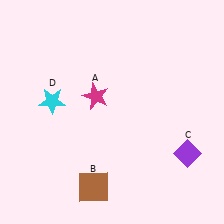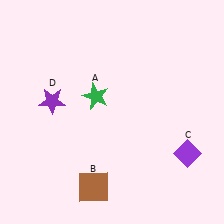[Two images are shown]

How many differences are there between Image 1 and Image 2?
There are 2 differences between the two images.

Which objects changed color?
A changed from magenta to green. D changed from cyan to purple.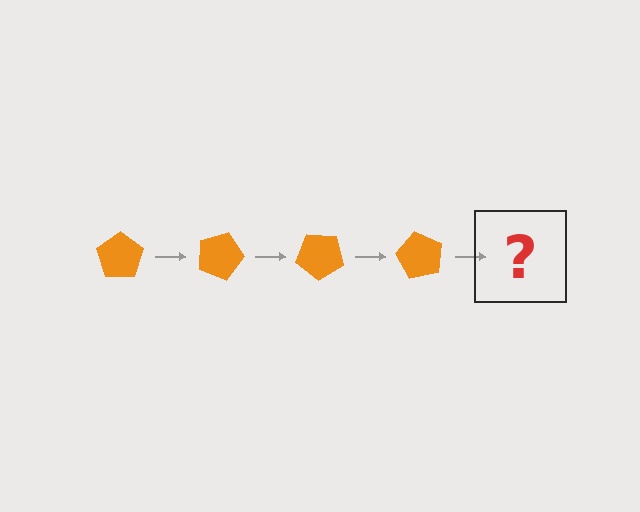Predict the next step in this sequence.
The next step is an orange pentagon rotated 80 degrees.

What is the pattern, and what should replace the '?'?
The pattern is that the pentagon rotates 20 degrees each step. The '?' should be an orange pentagon rotated 80 degrees.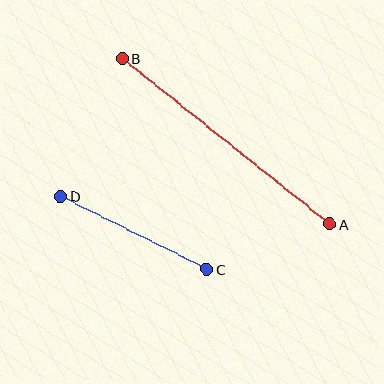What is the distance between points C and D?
The distance is approximately 164 pixels.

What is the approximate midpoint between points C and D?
The midpoint is at approximately (134, 233) pixels.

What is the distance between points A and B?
The distance is approximately 265 pixels.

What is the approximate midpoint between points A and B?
The midpoint is at approximately (226, 141) pixels.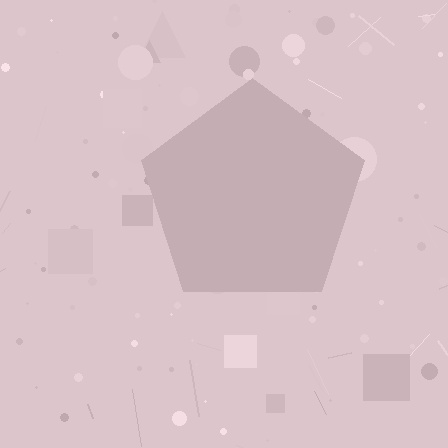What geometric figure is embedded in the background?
A pentagon is embedded in the background.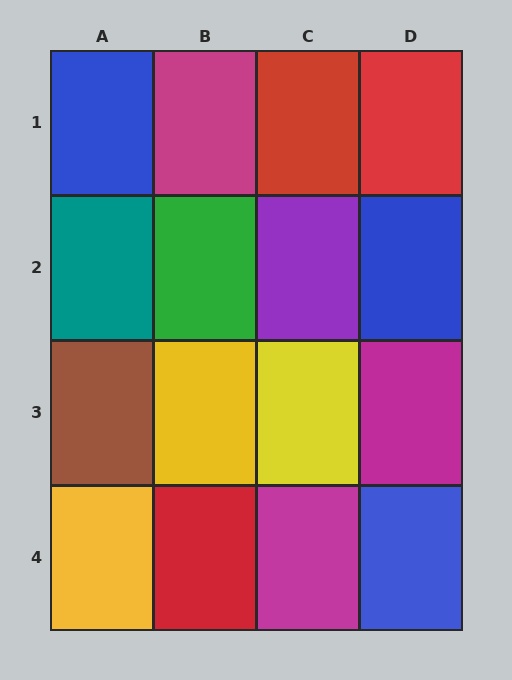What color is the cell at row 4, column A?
Yellow.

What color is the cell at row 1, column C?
Red.